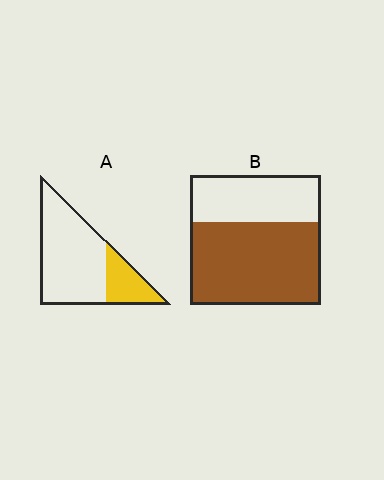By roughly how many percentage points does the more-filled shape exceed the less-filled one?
By roughly 40 percentage points (B over A).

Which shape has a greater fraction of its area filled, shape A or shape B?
Shape B.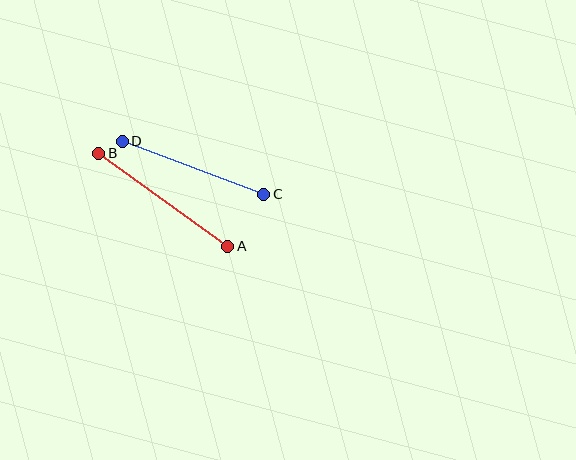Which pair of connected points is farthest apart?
Points A and B are farthest apart.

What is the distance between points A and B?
The distance is approximately 159 pixels.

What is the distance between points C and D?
The distance is approximately 151 pixels.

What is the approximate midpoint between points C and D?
The midpoint is at approximately (193, 168) pixels.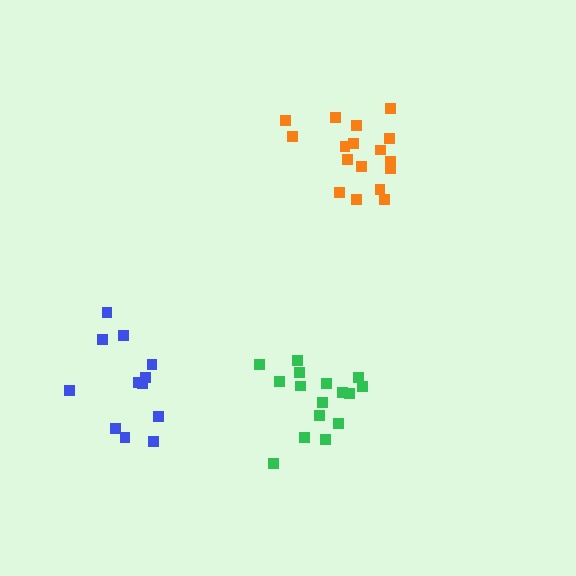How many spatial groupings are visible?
There are 3 spatial groupings.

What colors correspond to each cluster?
The clusters are colored: orange, green, blue.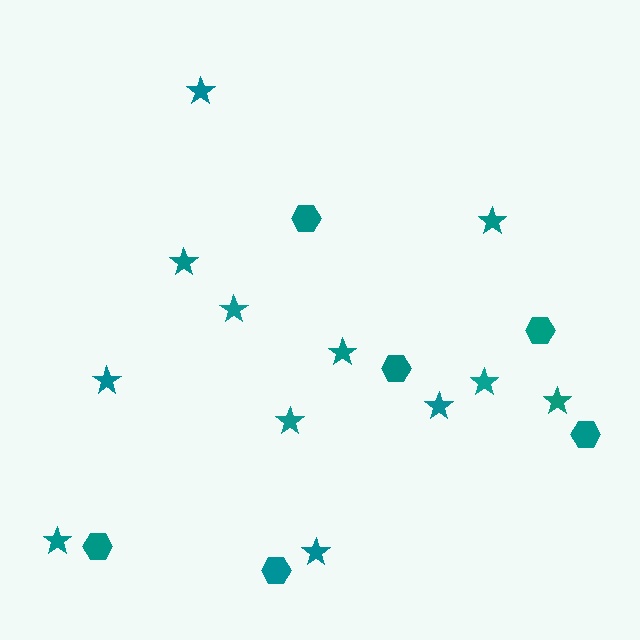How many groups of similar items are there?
There are 2 groups: one group of hexagons (6) and one group of stars (12).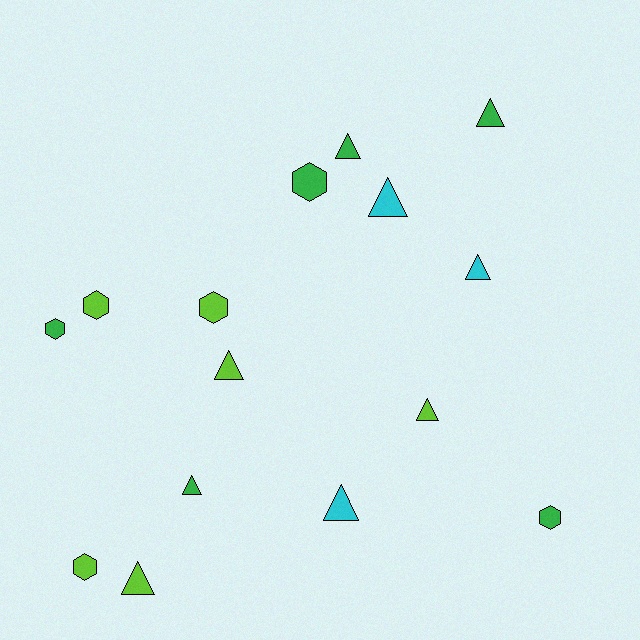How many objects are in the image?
There are 15 objects.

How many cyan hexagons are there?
There are no cyan hexagons.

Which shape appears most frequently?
Triangle, with 9 objects.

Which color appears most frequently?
Green, with 6 objects.